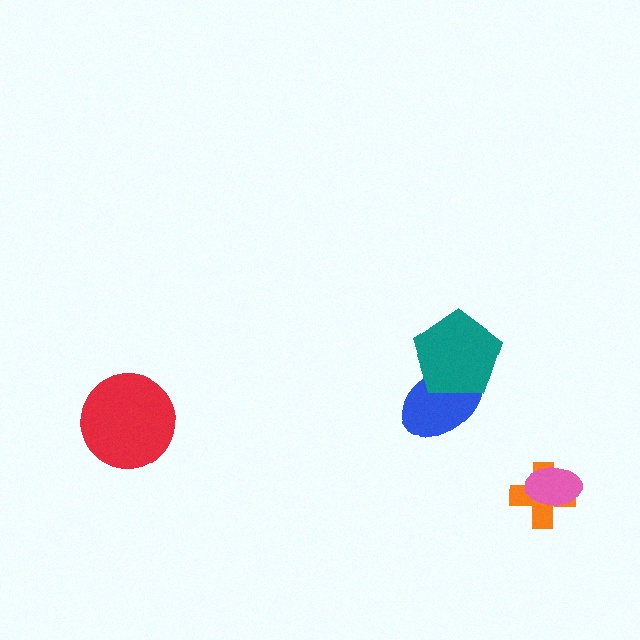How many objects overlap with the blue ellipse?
1 object overlaps with the blue ellipse.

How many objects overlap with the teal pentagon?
1 object overlaps with the teal pentagon.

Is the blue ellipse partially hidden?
Yes, it is partially covered by another shape.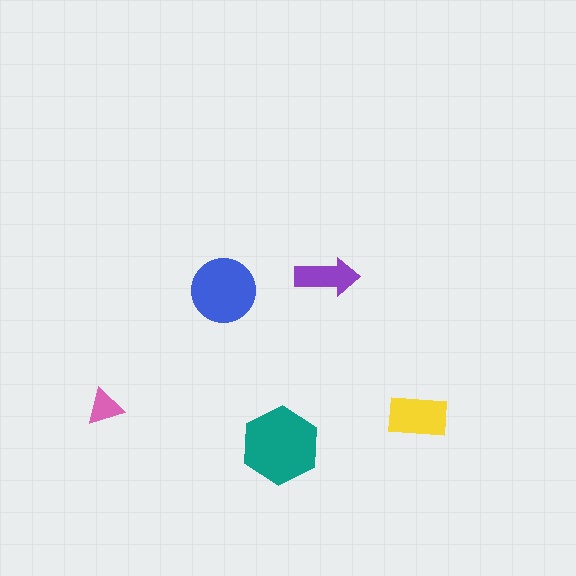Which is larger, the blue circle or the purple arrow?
The blue circle.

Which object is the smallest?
The pink triangle.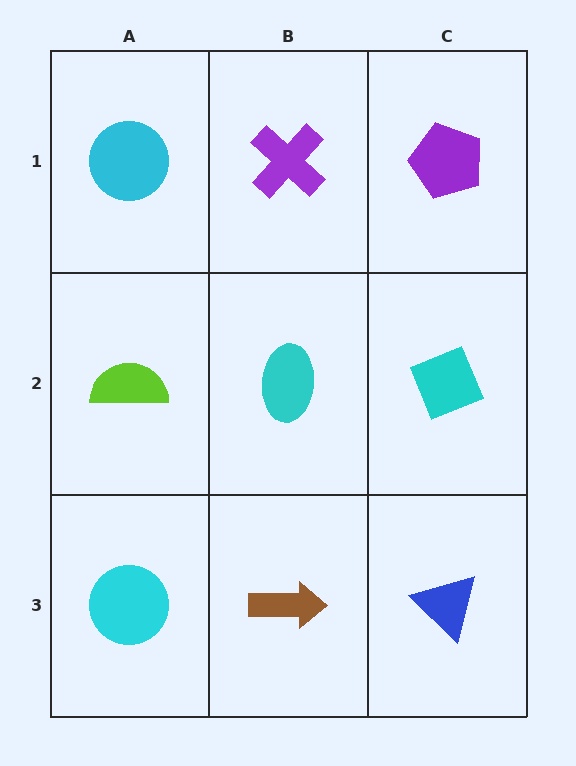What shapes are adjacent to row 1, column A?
A lime semicircle (row 2, column A), a purple cross (row 1, column B).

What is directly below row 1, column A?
A lime semicircle.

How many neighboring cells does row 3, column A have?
2.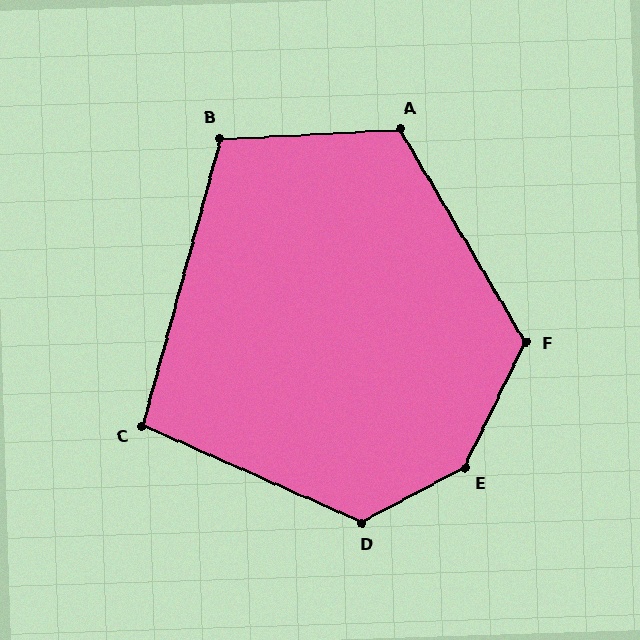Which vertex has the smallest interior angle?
C, at approximately 99 degrees.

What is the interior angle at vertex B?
Approximately 108 degrees (obtuse).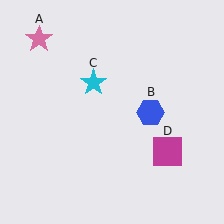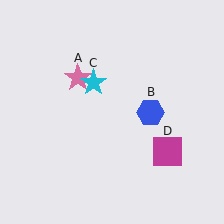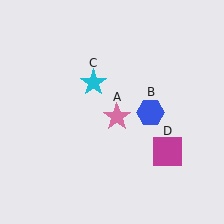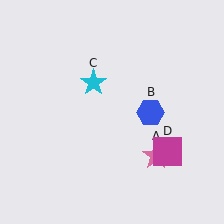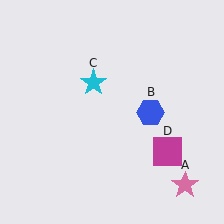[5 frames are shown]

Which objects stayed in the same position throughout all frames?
Blue hexagon (object B) and cyan star (object C) and magenta square (object D) remained stationary.